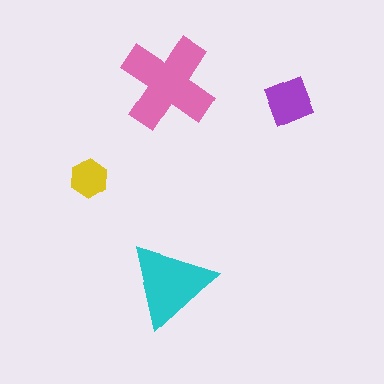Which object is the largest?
The pink cross.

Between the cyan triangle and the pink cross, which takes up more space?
The pink cross.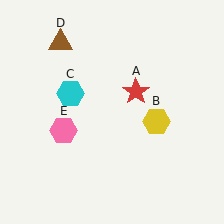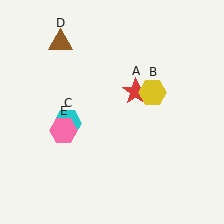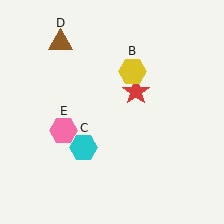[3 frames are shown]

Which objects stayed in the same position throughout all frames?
Red star (object A) and brown triangle (object D) and pink hexagon (object E) remained stationary.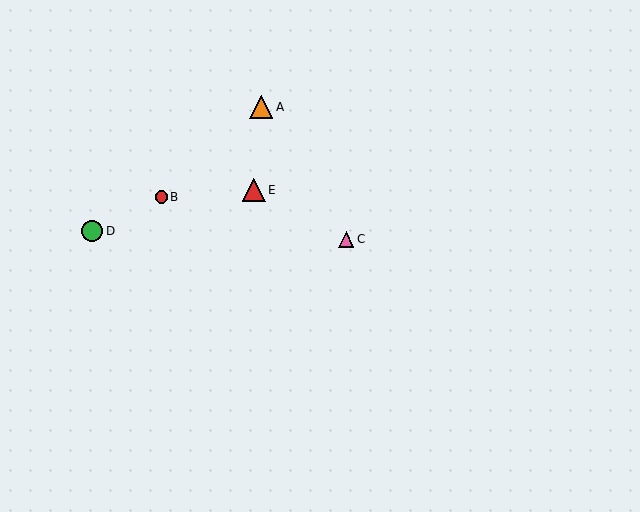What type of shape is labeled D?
Shape D is a green circle.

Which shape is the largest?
The red triangle (labeled E) is the largest.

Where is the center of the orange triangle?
The center of the orange triangle is at (261, 107).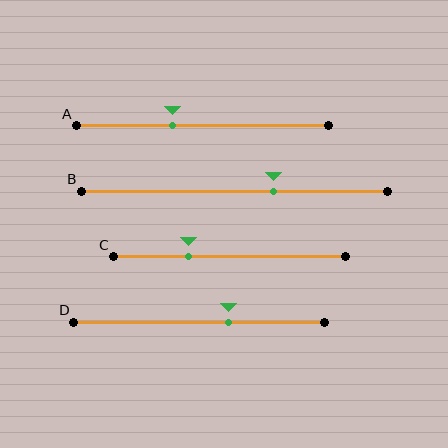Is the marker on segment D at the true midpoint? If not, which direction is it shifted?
No, the marker on segment D is shifted to the right by about 12% of the segment length.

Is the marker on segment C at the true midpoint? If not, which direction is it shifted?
No, the marker on segment C is shifted to the left by about 18% of the segment length.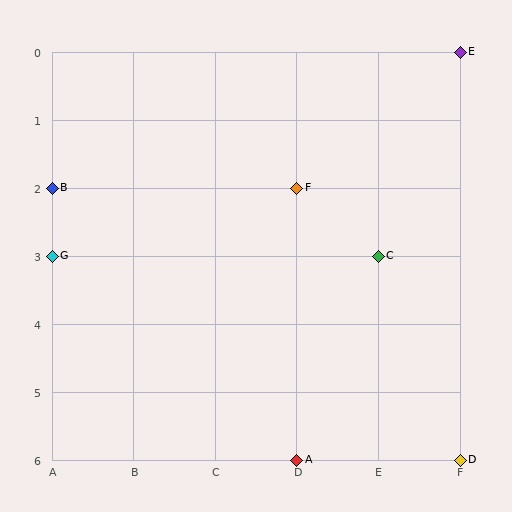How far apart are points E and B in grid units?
Points E and B are 5 columns and 2 rows apart (about 5.4 grid units diagonally).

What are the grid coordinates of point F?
Point F is at grid coordinates (D, 2).